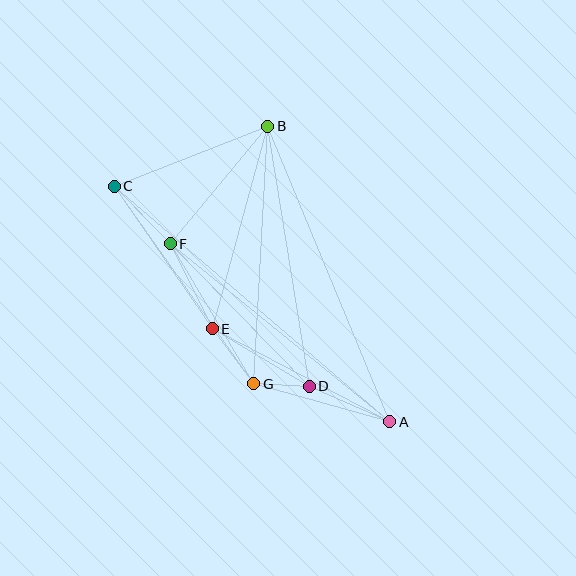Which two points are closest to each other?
Points D and G are closest to each other.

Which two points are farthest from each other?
Points A and C are farthest from each other.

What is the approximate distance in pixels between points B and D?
The distance between B and D is approximately 263 pixels.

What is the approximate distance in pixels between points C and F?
The distance between C and F is approximately 80 pixels.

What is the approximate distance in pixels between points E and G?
The distance between E and G is approximately 69 pixels.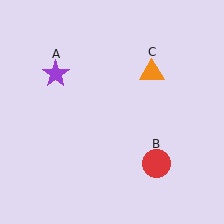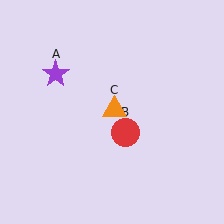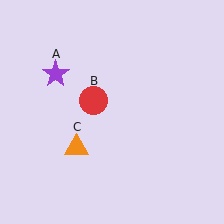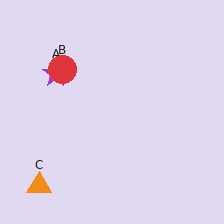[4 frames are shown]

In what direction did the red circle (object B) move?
The red circle (object B) moved up and to the left.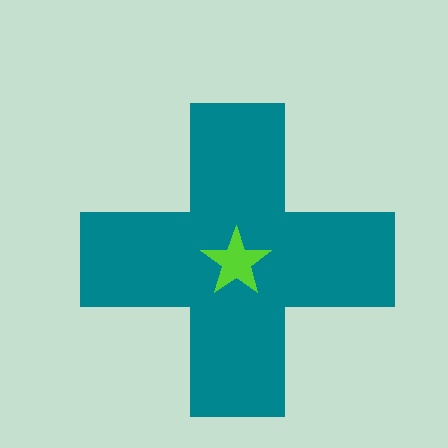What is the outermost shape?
The teal cross.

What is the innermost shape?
The lime star.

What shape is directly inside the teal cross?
The lime star.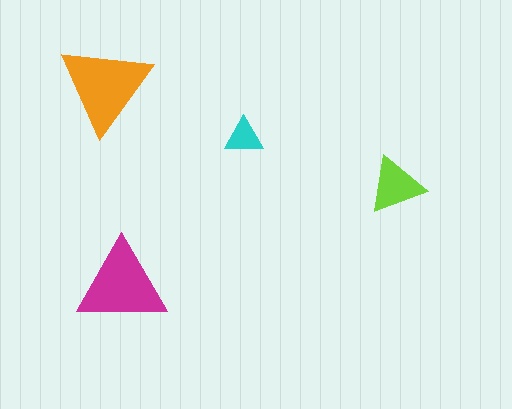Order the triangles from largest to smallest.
the orange one, the magenta one, the lime one, the cyan one.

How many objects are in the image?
There are 4 objects in the image.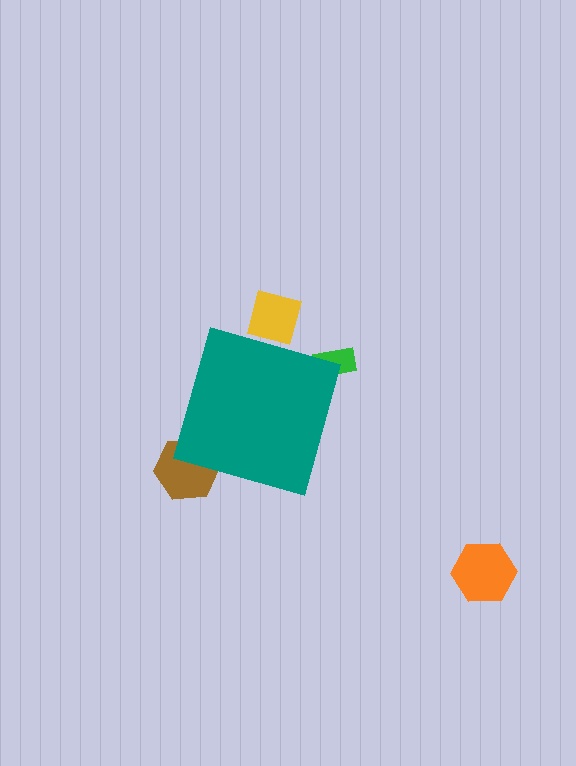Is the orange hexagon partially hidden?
No, the orange hexagon is fully visible.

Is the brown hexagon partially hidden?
Yes, the brown hexagon is partially hidden behind the teal diamond.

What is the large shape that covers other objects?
A teal diamond.